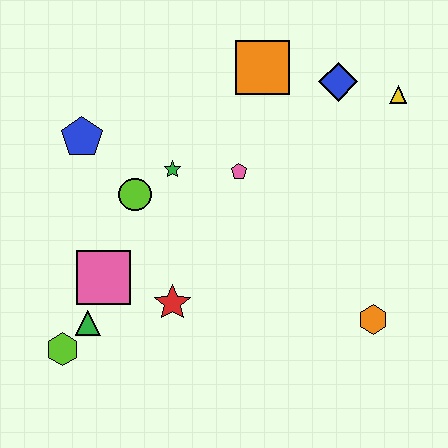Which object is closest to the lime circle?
The green star is closest to the lime circle.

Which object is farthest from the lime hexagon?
The yellow triangle is farthest from the lime hexagon.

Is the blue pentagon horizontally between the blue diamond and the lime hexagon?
Yes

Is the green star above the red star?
Yes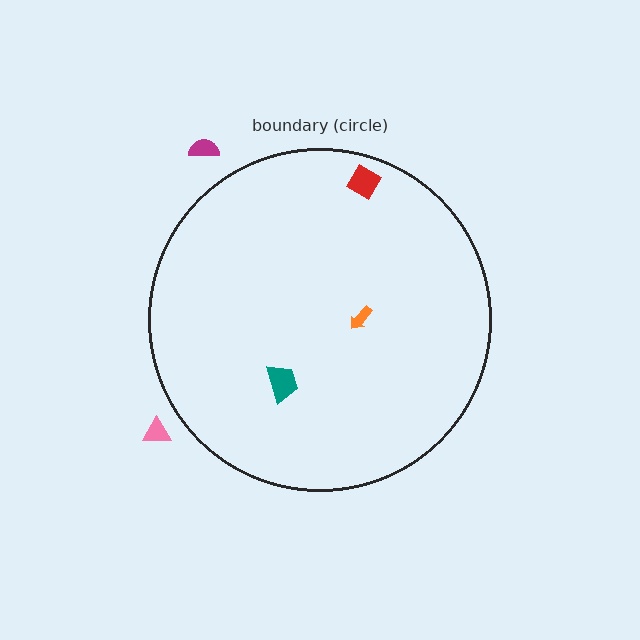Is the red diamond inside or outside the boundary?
Inside.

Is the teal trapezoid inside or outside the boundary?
Inside.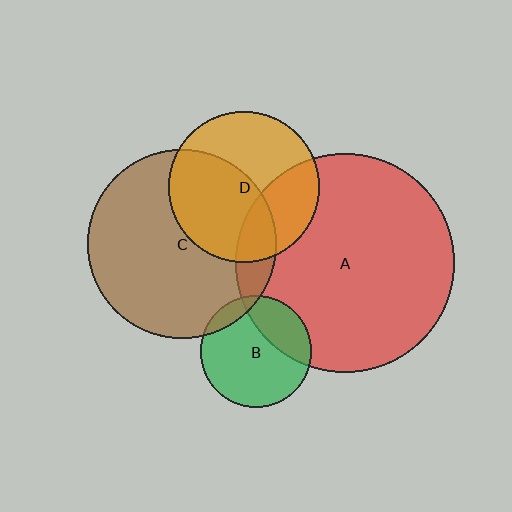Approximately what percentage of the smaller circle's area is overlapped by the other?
Approximately 25%.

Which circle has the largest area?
Circle A (red).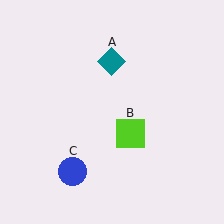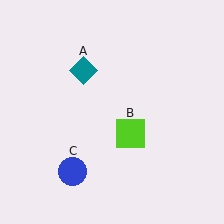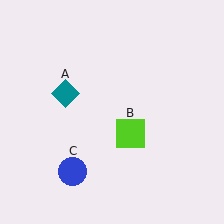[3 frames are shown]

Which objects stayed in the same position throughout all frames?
Lime square (object B) and blue circle (object C) remained stationary.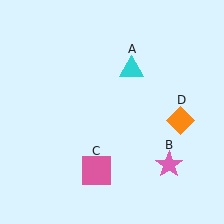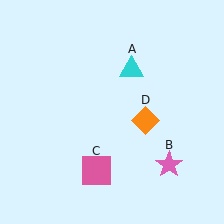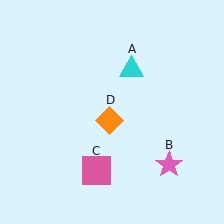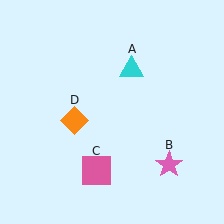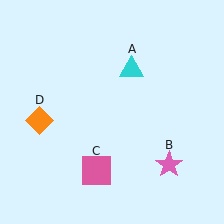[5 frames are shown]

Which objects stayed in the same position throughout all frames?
Cyan triangle (object A) and pink star (object B) and pink square (object C) remained stationary.